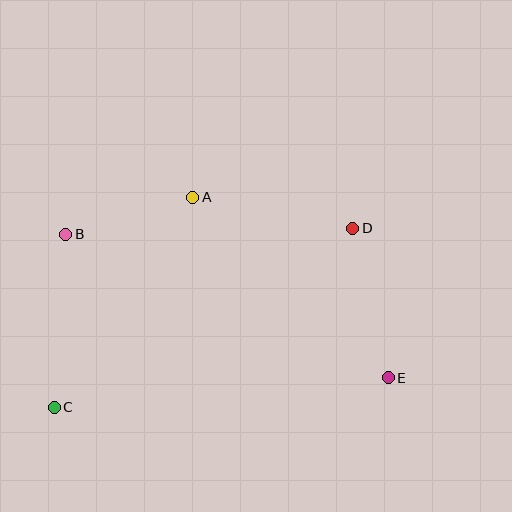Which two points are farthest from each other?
Points B and E are farthest from each other.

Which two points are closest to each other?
Points A and B are closest to each other.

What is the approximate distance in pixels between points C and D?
The distance between C and D is approximately 348 pixels.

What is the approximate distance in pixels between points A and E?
The distance between A and E is approximately 267 pixels.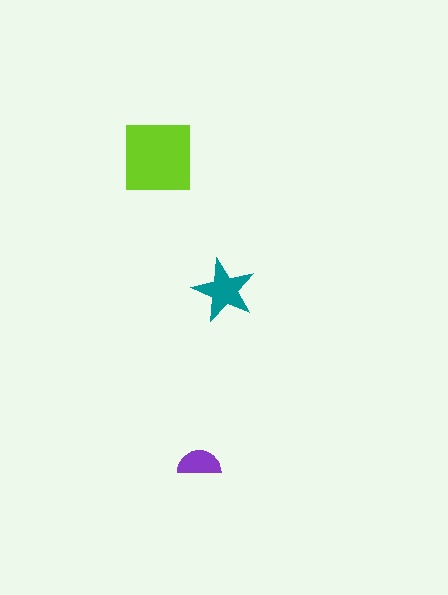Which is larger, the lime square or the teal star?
The lime square.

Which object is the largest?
The lime square.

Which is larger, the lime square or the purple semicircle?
The lime square.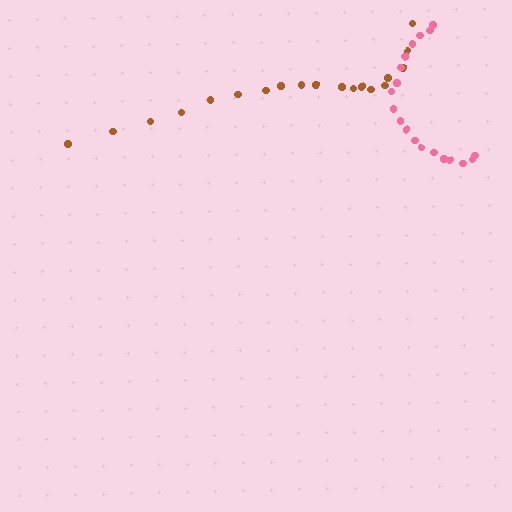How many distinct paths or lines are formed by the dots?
There are 2 distinct paths.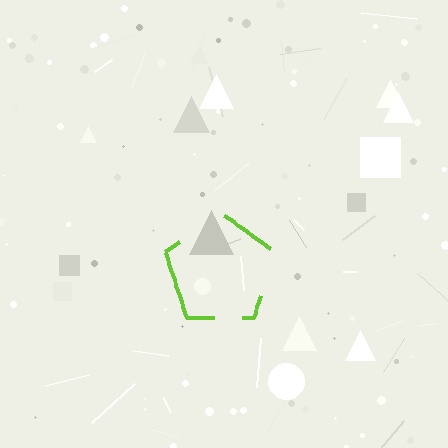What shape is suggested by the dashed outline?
The dashed outline suggests a pentagon.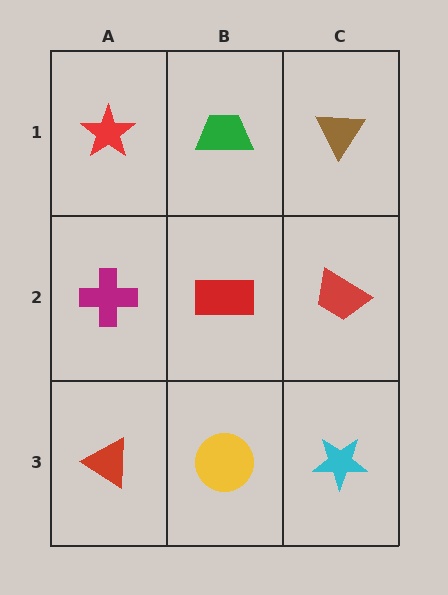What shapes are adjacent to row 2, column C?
A brown triangle (row 1, column C), a cyan star (row 3, column C), a red rectangle (row 2, column B).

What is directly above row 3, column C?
A red trapezoid.